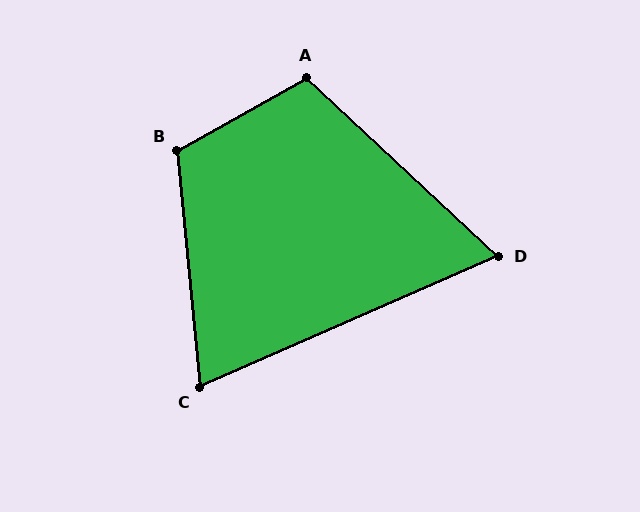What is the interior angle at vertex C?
Approximately 72 degrees (acute).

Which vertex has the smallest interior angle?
D, at approximately 67 degrees.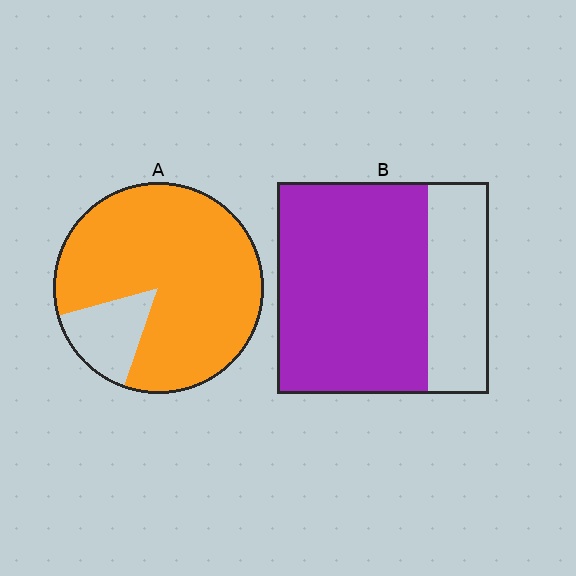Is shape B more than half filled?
Yes.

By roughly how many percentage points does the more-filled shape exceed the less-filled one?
By roughly 15 percentage points (A over B).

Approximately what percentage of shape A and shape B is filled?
A is approximately 85% and B is approximately 70%.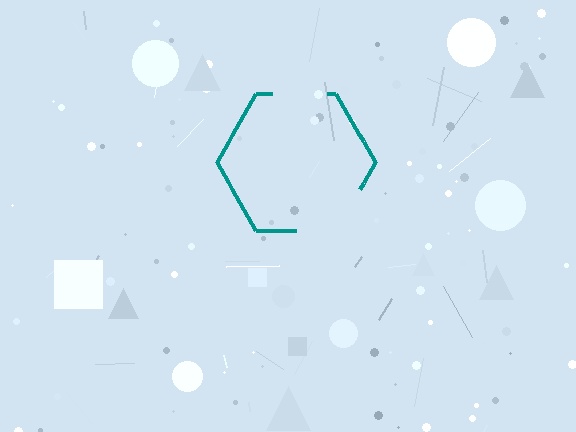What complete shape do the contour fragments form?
The contour fragments form a hexagon.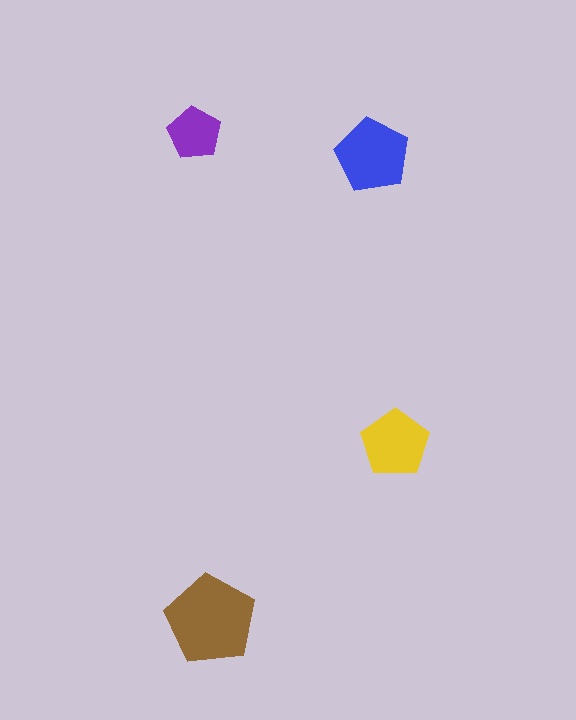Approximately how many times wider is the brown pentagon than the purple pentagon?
About 1.5 times wider.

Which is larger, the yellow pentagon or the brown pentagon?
The brown one.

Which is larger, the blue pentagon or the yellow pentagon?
The blue one.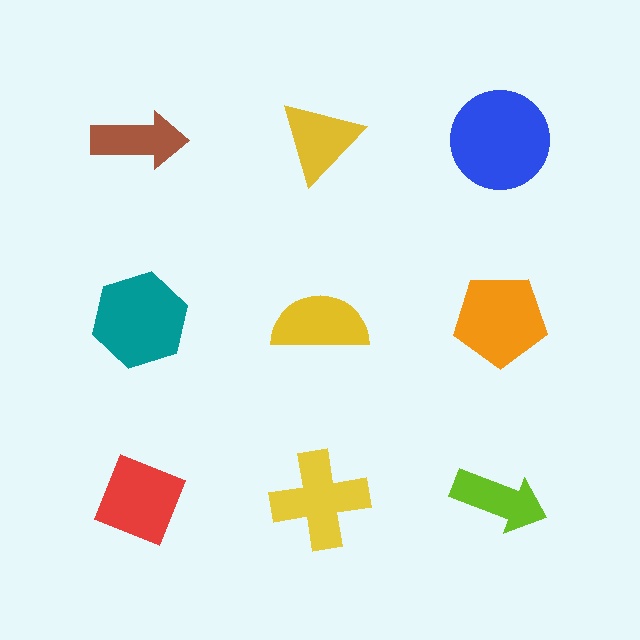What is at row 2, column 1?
A teal hexagon.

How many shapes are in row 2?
3 shapes.